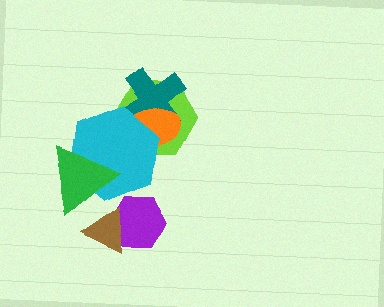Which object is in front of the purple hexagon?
The brown triangle is in front of the purple hexagon.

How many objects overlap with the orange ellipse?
3 objects overlap with the orange ellipse.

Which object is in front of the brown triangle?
The green triangle is in front of the brown triangle.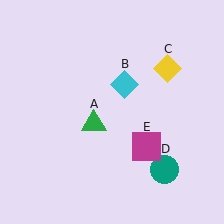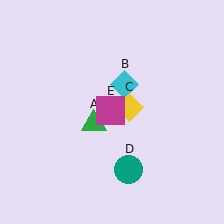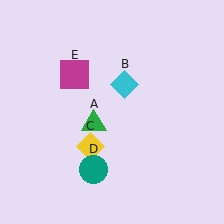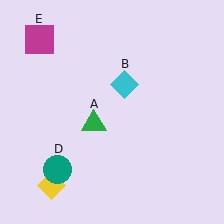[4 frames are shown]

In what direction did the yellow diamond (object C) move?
The yellow diamond (object C) moved down and to the left.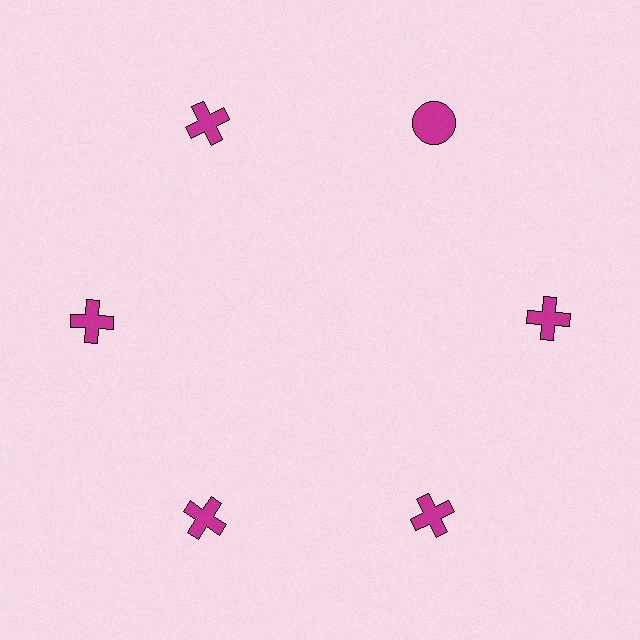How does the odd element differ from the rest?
It has a different shape: circle instead of cross.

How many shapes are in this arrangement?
There are 6 shapes arranged in a ring pattern.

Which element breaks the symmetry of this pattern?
The magenta circle at roughly the 1 o'clock position breaks the symmetry. All other shapes are magenta crosses.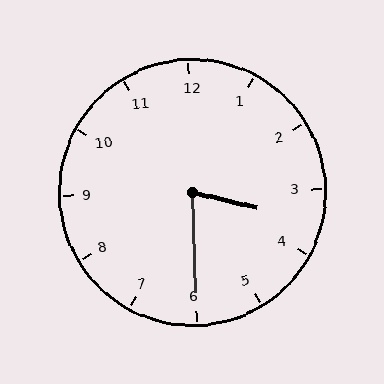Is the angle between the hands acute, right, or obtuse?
It is acute.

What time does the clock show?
3:30.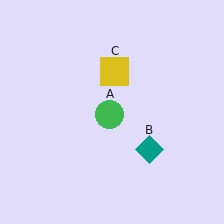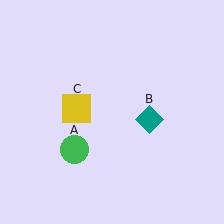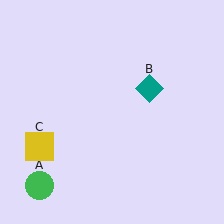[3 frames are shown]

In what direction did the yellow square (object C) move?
The yellow square (object C) moved down and to the left.